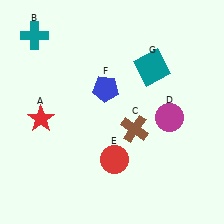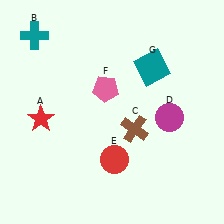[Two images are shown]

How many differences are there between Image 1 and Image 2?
There is 1 difference between the two images.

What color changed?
The pentagon (F) changed from blue in Image 1 to pink in Image 2.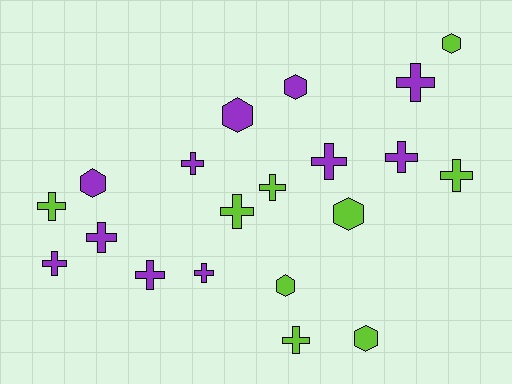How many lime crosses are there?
There are 5 lime crosses.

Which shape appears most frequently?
Cross, with 13 objects.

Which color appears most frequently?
Purple, with 11 objects.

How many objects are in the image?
There are 20 objects.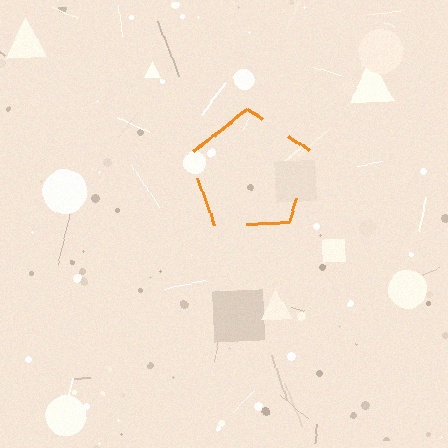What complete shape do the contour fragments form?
The contour fragments form a pentagon.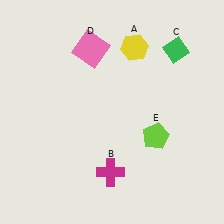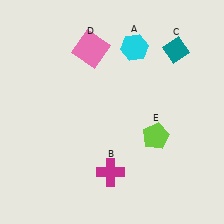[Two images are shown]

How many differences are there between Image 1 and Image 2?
There are 2 differences between the two images.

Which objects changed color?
A changed from yellow to cyan. C changed from green to teal.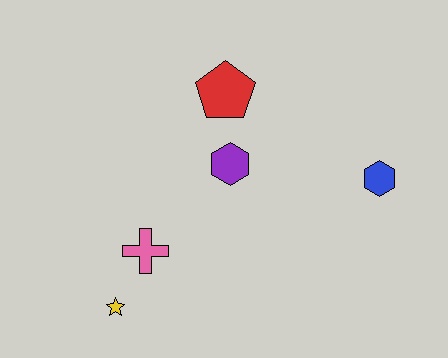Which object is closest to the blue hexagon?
The purple hexagon is closest to the blue hexagon.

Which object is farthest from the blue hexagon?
The yellow star is farthest from the blue hexagon.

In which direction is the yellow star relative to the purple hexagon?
The yellow star is below the purple hexagon.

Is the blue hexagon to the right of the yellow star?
Yes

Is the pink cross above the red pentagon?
No